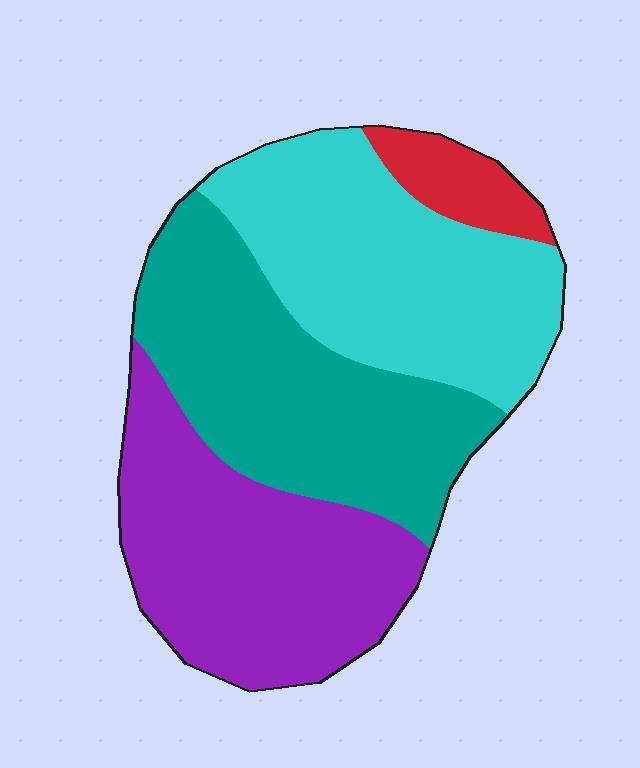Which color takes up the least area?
Red, at roughly 5%.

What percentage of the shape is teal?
Teal covers 32% of the shape.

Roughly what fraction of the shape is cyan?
Cyan covers roughly 30% of the shape.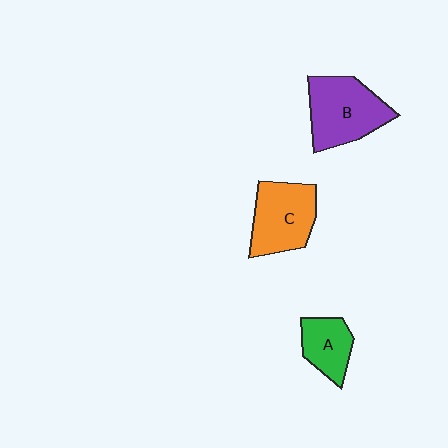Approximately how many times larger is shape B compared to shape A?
Approximately 1.7 times.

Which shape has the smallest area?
Shape A (green).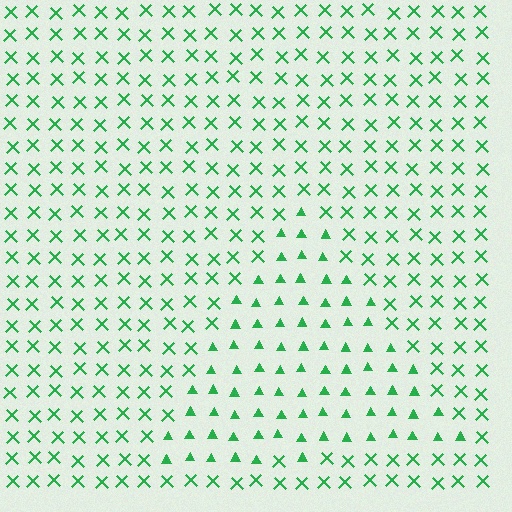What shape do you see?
I see a triangle.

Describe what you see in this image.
The image is filled with small green elements arranged in a uniform grid. A triangle-shaped region contains triangles, while the surrounding area contains X marks. The boundary is defined purely by the change in element shape.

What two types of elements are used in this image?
The image uses triangles inside the triangle region and X marks outside it.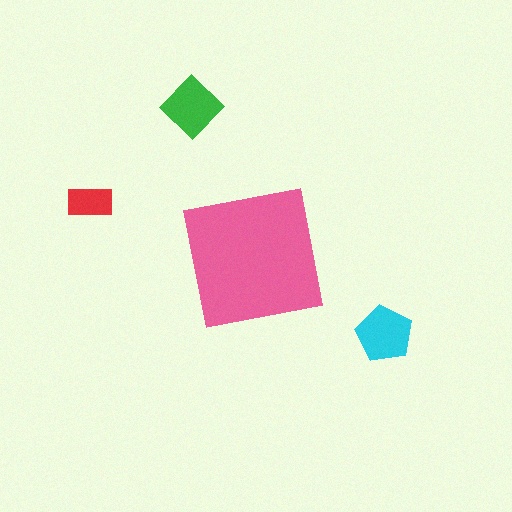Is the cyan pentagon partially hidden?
No, the cyan pentagon is fully visible.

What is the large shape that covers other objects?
A pink square.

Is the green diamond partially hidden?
No, the green diamond is fully visible.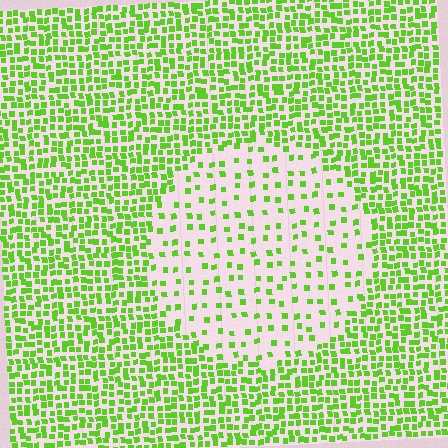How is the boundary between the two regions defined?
The boundary is defined by a change in element density (approximately 2.8x ratio). All elements are the same color, size, and shape.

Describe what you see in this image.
The image contains small lime elements arranged at two different densities. A circle-shaped region is visible where the elements are less densely packed than the surrounding area.